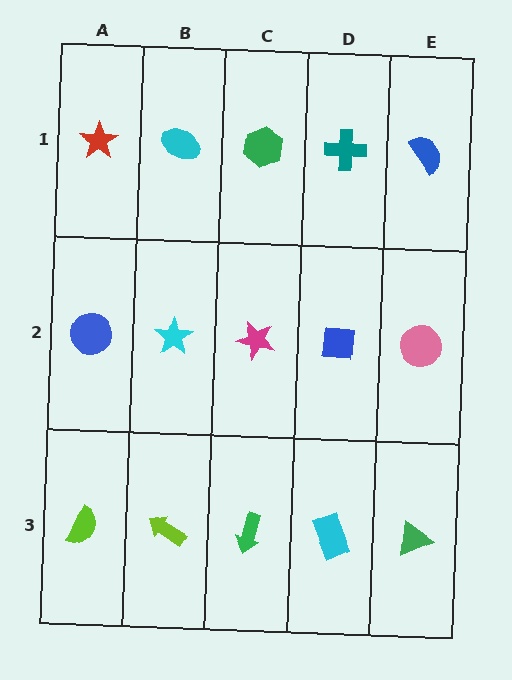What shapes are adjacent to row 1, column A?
A blue circle (row 2, column A), a cyan ellipse (row 1, column B).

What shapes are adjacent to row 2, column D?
A teal cross (row 1, column D), a cyan rectangle (row 3, column D), a magenta star (row 2, column C), a pink circle (row 2, column E).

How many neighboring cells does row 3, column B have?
3.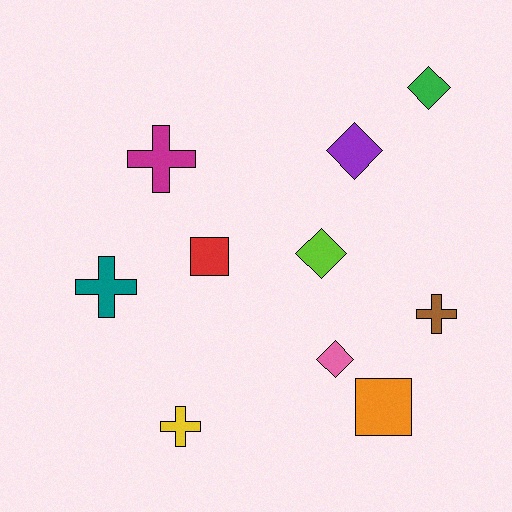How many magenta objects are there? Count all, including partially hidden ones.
There is 1 magenta object.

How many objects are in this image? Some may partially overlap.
There are 10 objects.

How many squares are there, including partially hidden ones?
There are 2 squares.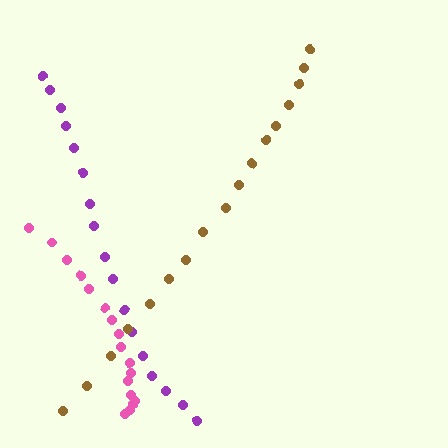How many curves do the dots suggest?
There are 3 distinct paths.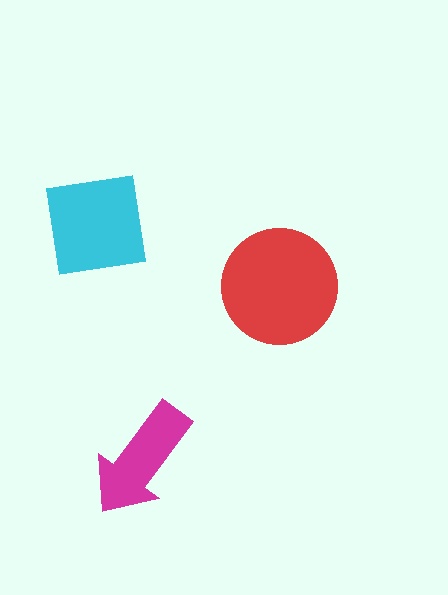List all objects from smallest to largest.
The magenta arrow, the cyan square, the red circle.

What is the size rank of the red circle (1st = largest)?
1st.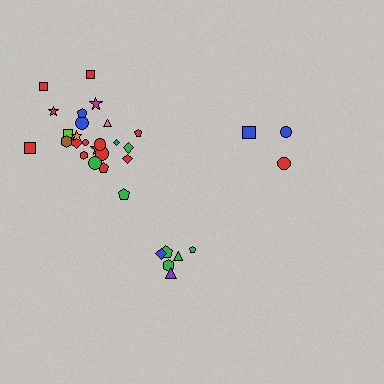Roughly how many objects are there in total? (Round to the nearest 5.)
Roughly 35 objects in total.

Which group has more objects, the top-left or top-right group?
The top-left group.